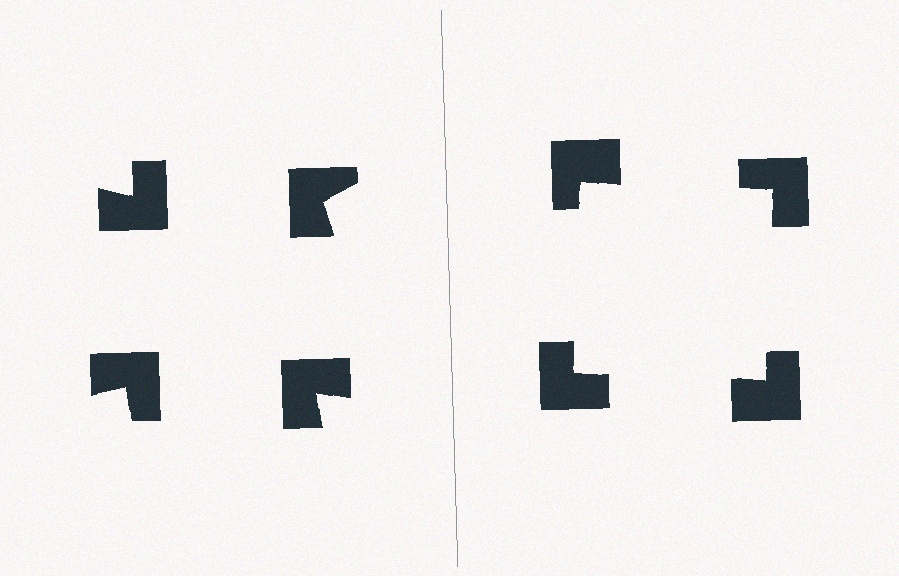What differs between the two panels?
The notched squares are positioned identically on both sides; only the wedge orientations differ. On the right they align to a square; on the left they are misaligned.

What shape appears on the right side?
An illusory square.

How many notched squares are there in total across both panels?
8 — 4 on each side.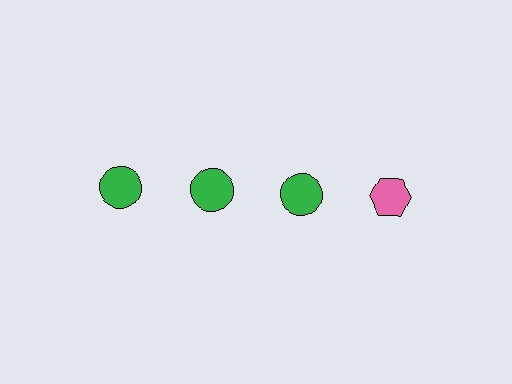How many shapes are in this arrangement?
There are 4 shapes arranged in a grid pattern.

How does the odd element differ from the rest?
It differs in both color (pink instead of green) and shape (hexagon instead of circle).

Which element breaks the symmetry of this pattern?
The pink hexagon in the top row, second from right column breaks the symmetry. All other shapes are green circles.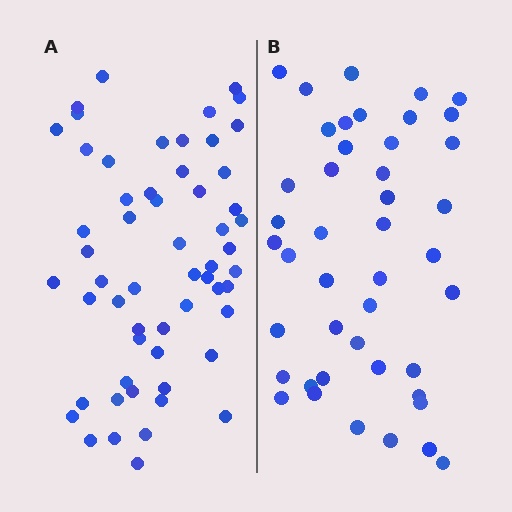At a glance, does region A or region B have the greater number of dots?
Region A (the left region) has more dots.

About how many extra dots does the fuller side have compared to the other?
Region A has approximately 15 more dots than region B.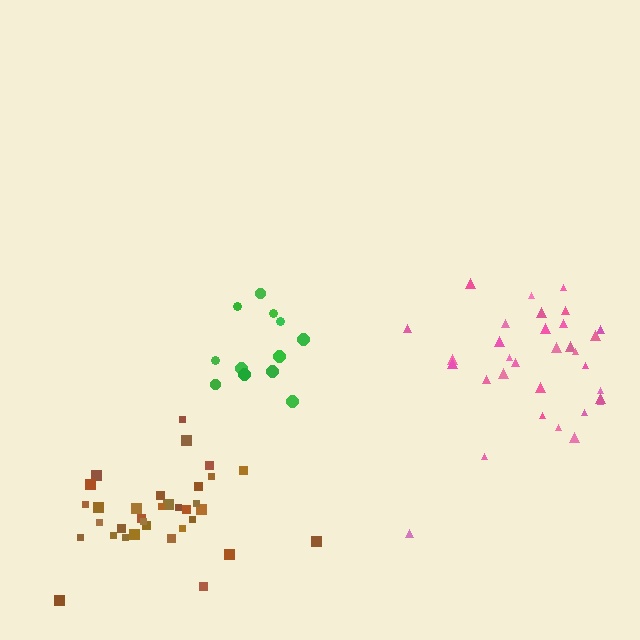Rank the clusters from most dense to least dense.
brown, green, pink.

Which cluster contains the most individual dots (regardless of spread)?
Brown (34).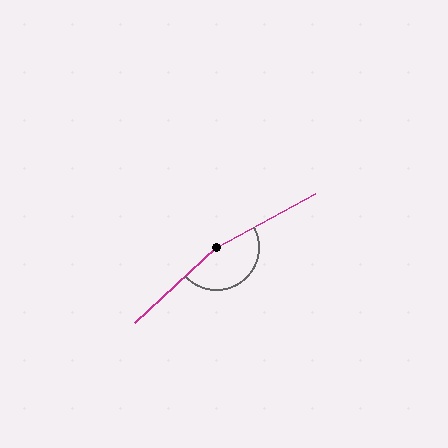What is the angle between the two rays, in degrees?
Approximately 165 degrees.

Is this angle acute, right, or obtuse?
It is obtuse.